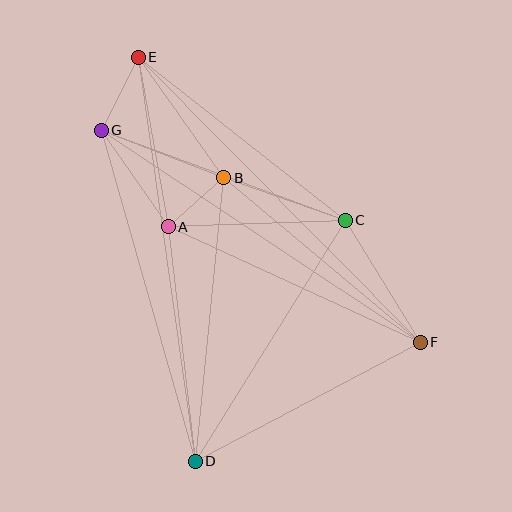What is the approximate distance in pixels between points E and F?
The distance between E and F is approximately 401 pixels.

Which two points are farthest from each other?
Points D and E are farthest from each other.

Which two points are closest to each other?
Points A and B are closest to each other.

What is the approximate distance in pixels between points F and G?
The distance between F and G is approximately 383 pixels.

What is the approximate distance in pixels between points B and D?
The distance between B and D is approximately 285 pixels.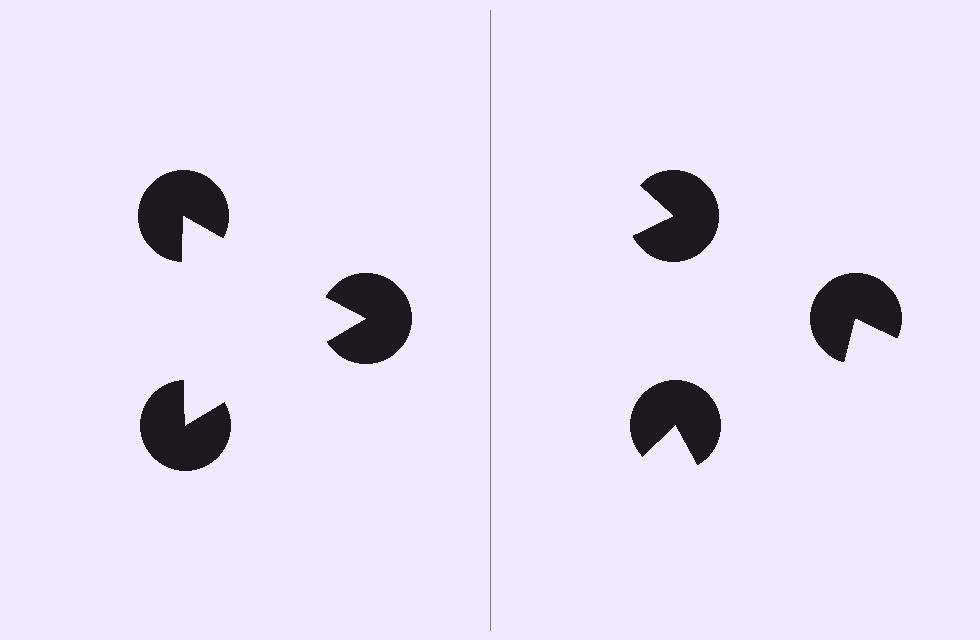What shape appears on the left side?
An illusory triangle.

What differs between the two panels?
The pac-man discs are positioned identically on both sides; only the wedge orientations differ. On the left they align to a triangle; on the right they are misaligned.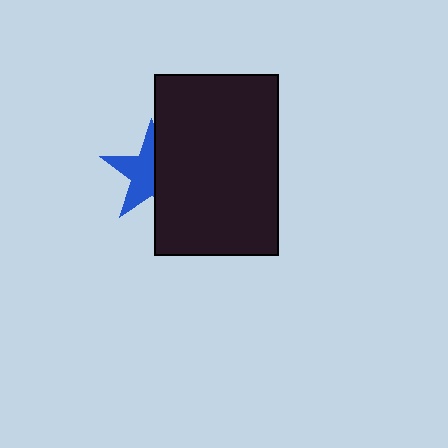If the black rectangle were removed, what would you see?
You would see the complete blue star.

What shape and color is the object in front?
The object in front is a black rectangle.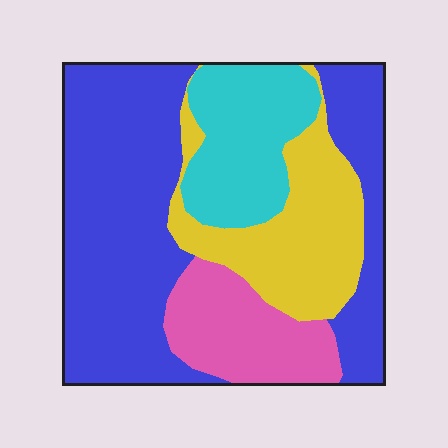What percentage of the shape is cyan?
Cyan takes up less than a sixth of the shape.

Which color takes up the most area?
Blue, at roughly 50%.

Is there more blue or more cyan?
Blue.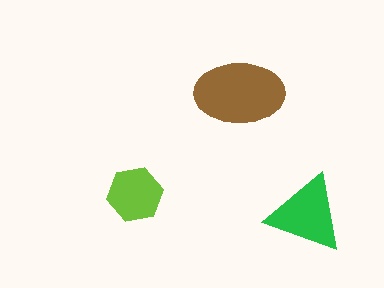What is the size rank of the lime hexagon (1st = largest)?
3rd.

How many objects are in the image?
There are 3 objects in the image.